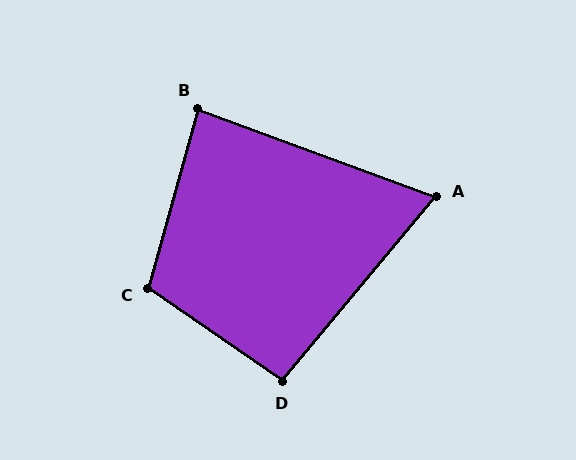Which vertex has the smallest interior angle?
A, at approximately 70 degrees.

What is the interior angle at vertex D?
Approximately 95 degrees (approximately right).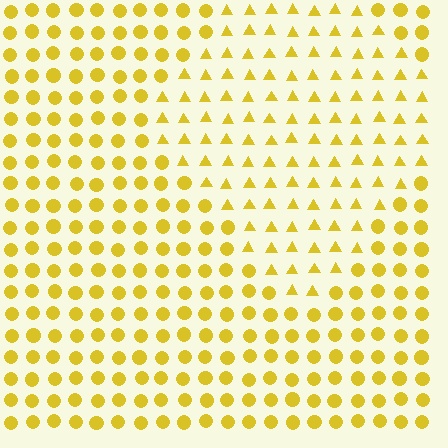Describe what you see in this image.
The image is filled with small yellow elements arranged in a uniform grid. A diamond-shaped region contains triangles, while the surrounding area contains circles. The boundary is defined purely by the change in element shape.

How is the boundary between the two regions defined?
The boundary is defined by a change in element shape: triangles inside vs. circles outside. All elements share the same color and spacing.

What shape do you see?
I see a diamond.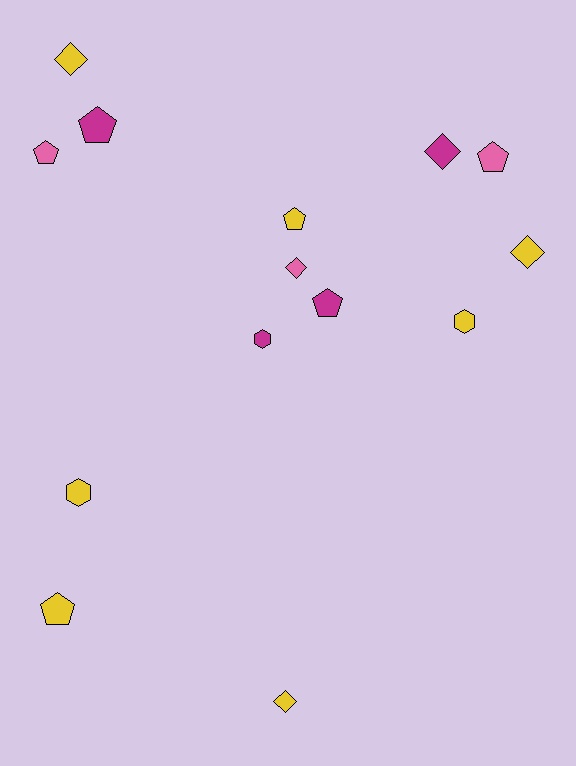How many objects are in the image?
There are 14 objects.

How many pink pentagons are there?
There are 2 pink pentagons.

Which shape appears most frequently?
Pentagon, with 6 objects.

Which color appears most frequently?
Yellow, with 7 objects.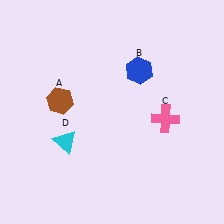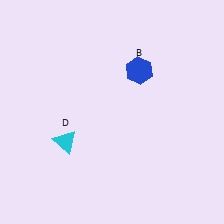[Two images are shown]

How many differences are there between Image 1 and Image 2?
There are 2 differences between the two images.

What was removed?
The brown hexagon (A), the pink cross (C) were removed in Image 2.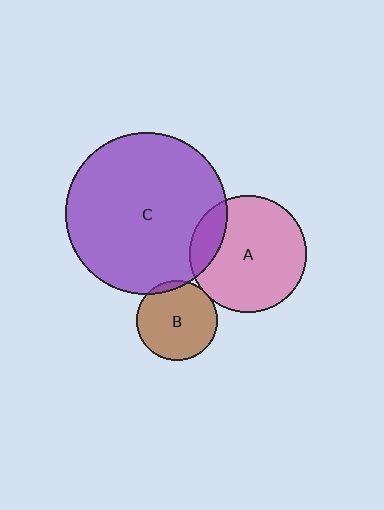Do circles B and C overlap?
Yes.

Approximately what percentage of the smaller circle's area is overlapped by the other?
Approximately 5%.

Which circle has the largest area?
Circle C (purple).